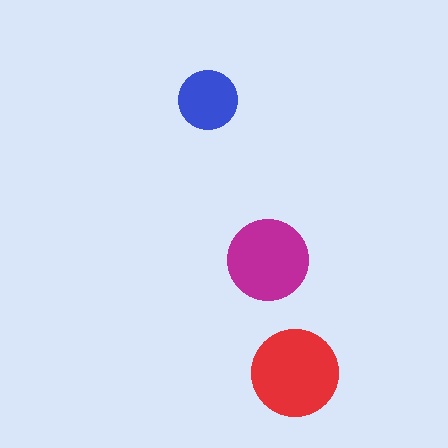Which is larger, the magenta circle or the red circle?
The red one.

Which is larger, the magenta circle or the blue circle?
The magenta one.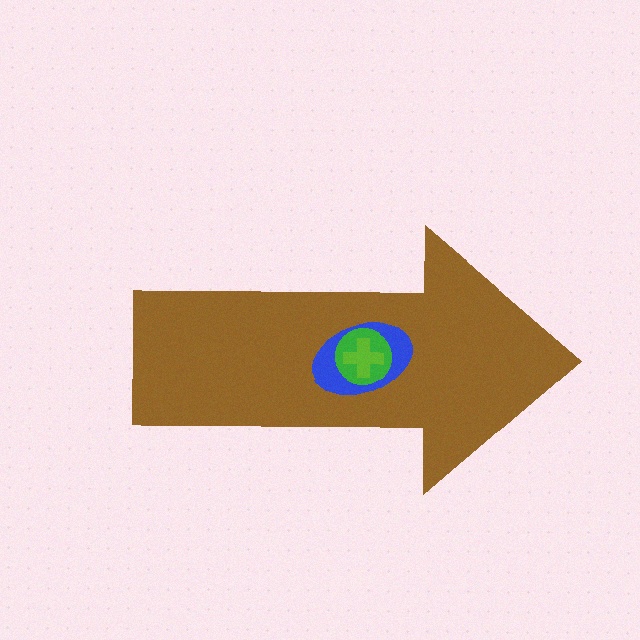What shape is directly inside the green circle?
The lime cross.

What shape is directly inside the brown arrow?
The blue ellipse.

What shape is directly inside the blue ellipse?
The green circle.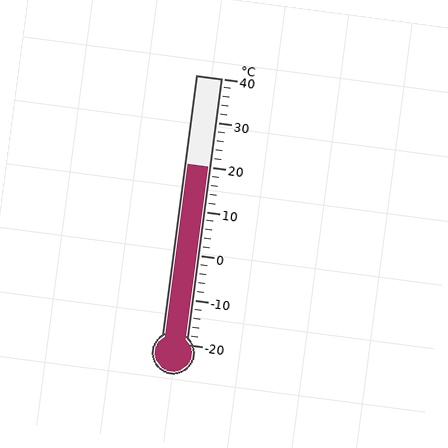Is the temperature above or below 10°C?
The temperature is above 10°C.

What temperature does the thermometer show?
The thermometer shows approximately 20°C.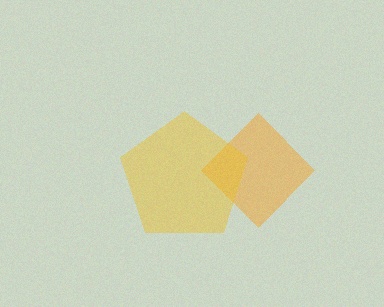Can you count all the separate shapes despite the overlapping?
Yes, there are 2 separate shapes.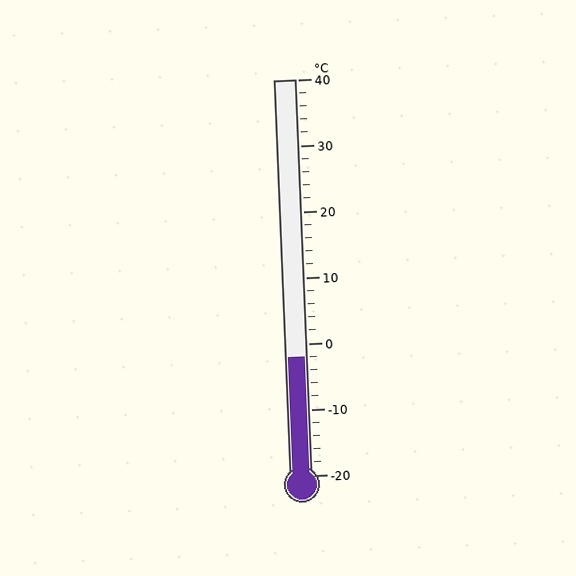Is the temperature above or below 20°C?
The temperature is below 20°C.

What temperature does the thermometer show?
The thermometer shows approximately -2°C.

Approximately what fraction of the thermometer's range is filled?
The thermometer is filled to approximately 30% of its range.